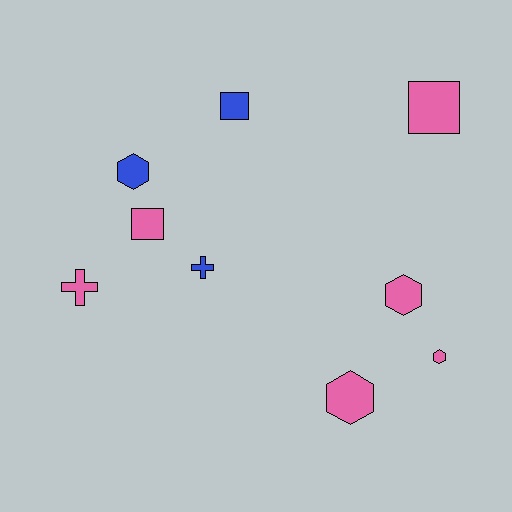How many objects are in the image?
There are 9 objects.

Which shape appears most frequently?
Hexagon, with 4 objects.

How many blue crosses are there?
There is 1 blue cross.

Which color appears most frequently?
Pink, with 6 objects.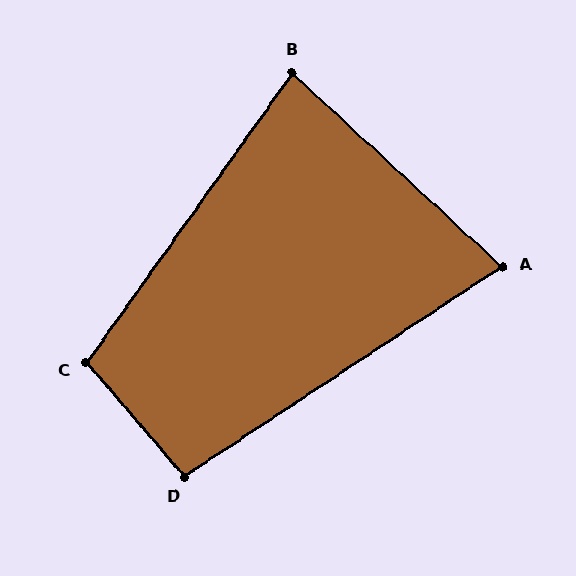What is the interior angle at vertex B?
Approximately 83 degrees (acute).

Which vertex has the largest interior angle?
C, at approximately 104 degrees.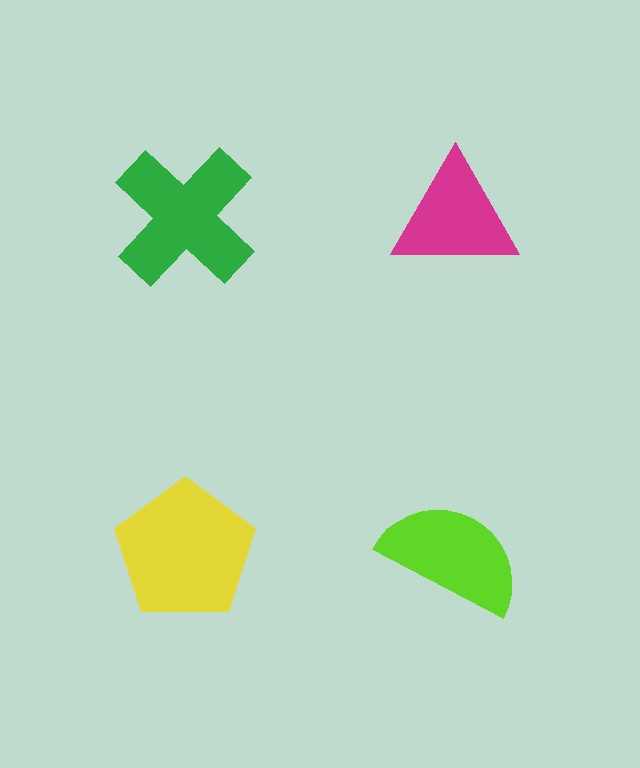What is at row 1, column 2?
A magenta triangle.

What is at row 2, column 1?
A yellow pentagon.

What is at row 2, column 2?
A lime semicircle.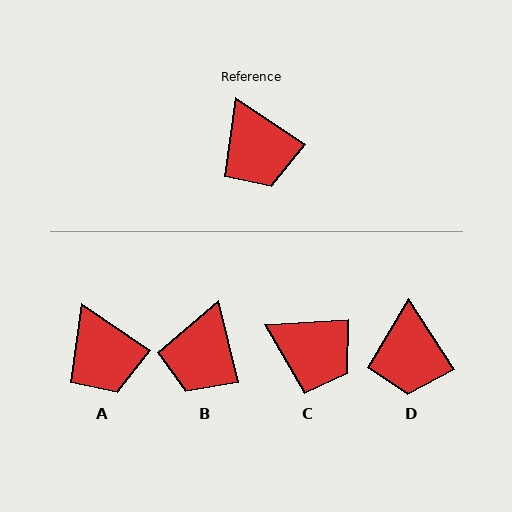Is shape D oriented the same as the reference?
No, it is off by about 23 degrees.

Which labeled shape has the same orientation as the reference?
A.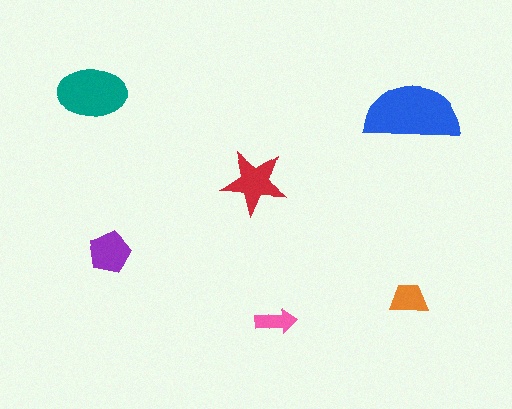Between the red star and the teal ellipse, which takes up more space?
The teal ellipse.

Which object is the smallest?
The pink arrow.